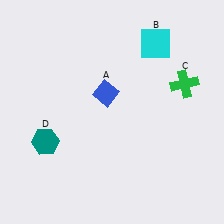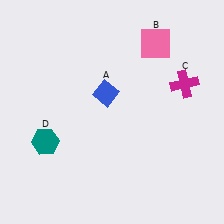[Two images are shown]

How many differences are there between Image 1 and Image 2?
There are 2 differences between the two images.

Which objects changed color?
B changed from cyan to pink. C changed from green to magenta.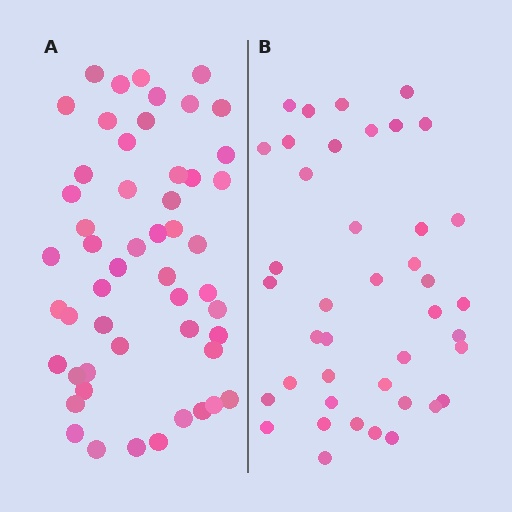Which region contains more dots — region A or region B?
Region A (the left region) has more dots.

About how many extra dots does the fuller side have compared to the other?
Region A has roughly 12 or so more dots than region B.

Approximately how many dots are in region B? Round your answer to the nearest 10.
About 40 dots. (The exact count is 41, which rounds to 40.)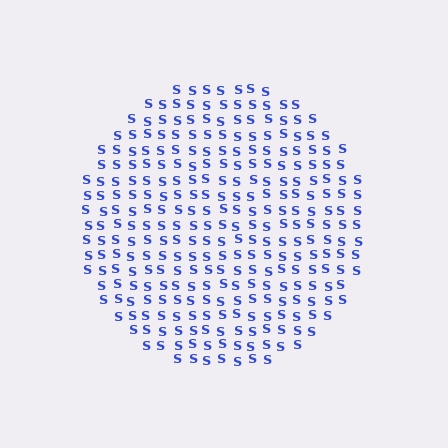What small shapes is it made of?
It is made of small letter S's.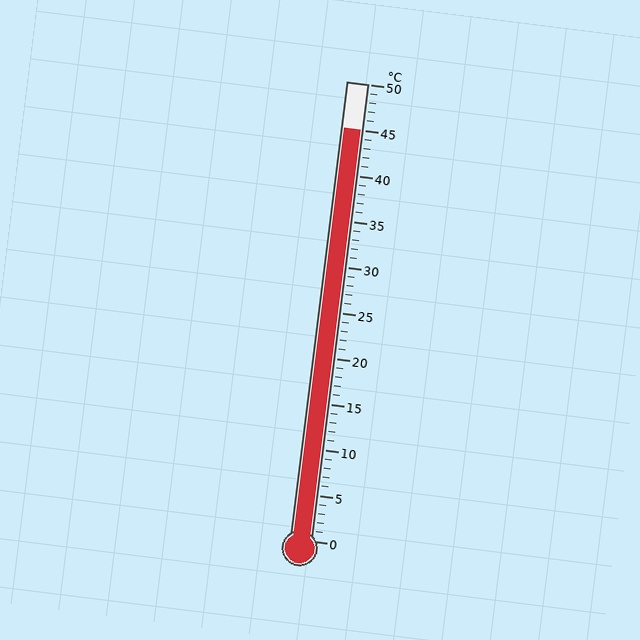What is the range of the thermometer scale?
The thermometer scale ranges from 0°C to 50°C.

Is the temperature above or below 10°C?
The temperature is above 10°C.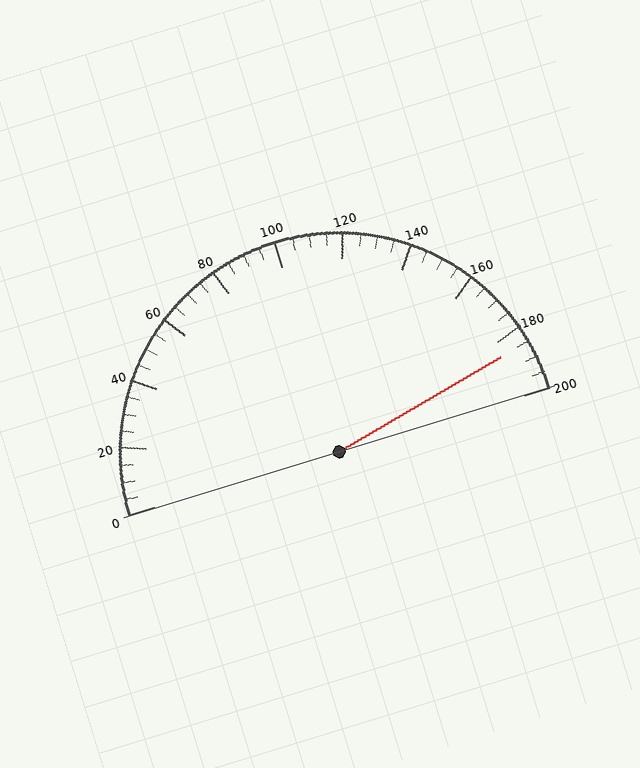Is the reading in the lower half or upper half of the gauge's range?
The reading is in the upper half of the range (0 to 200).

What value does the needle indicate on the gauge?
The needle indicates approximately 185.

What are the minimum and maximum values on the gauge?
The gauge ranges from 0 to 200.